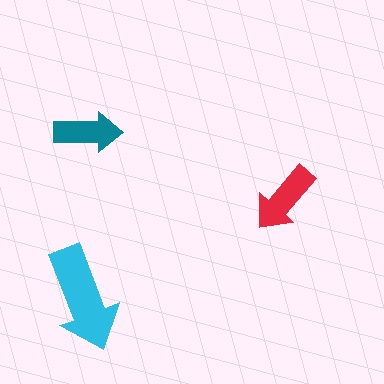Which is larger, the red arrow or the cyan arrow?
The cyan one.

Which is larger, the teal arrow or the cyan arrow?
The cyan one.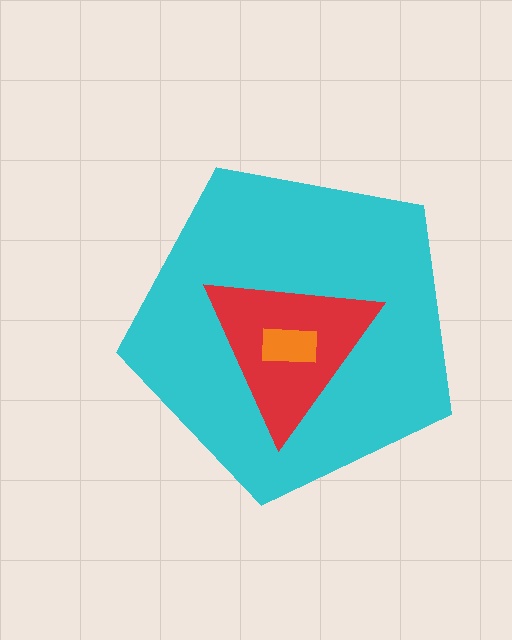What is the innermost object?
The orange rectangle.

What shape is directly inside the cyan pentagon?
The red triangle.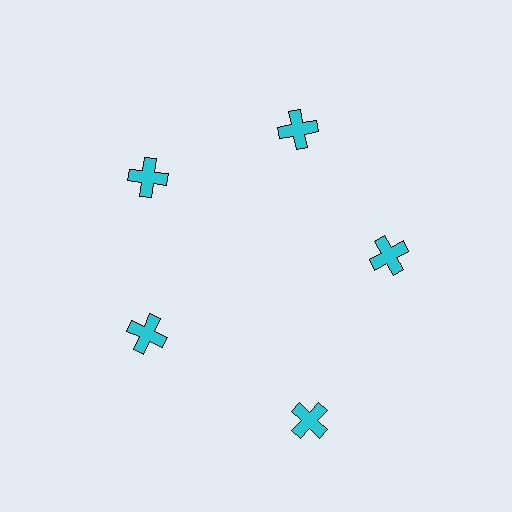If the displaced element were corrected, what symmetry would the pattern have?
It would have 5-fold rotational symmetry — the pattern would map onto itself every 72 degrees.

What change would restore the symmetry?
The symmetry would be restored by moving it inward, back onto the ring so that all 5 crosses sit at equal angles and equal distance from the center.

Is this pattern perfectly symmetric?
No. The 5 cyan crosses are arranged in a ring, but one element near the 5 o'clock position is pushed outward from the center, breaking the 5-fold rotational symmetry.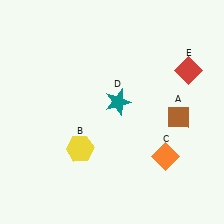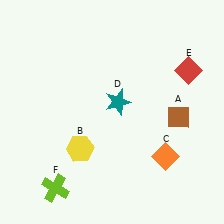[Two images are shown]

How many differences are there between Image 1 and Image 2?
There is 1 difference between the two images.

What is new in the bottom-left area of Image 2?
A lime cross (F) was added in the bottom-left area of Image 2.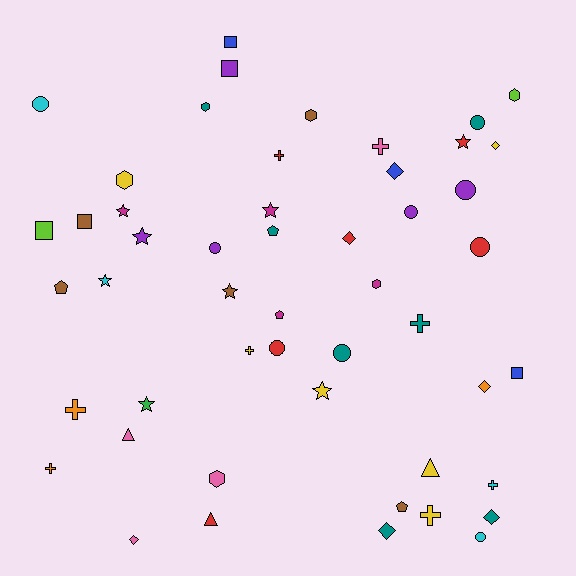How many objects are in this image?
There are 50 objects.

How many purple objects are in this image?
There are 5 purple objects.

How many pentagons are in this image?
There are 4 pentagons.